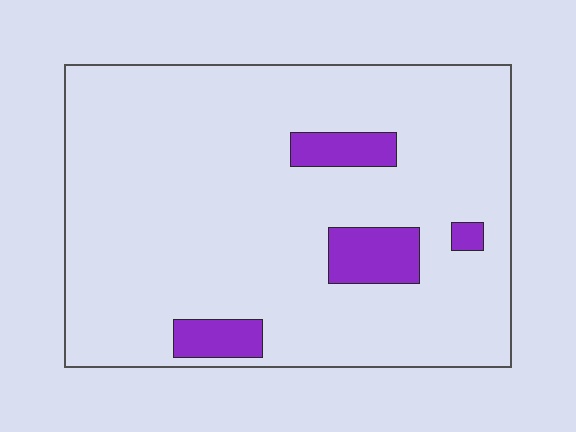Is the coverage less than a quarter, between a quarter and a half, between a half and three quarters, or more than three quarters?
Less than a quarter.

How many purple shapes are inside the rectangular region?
4.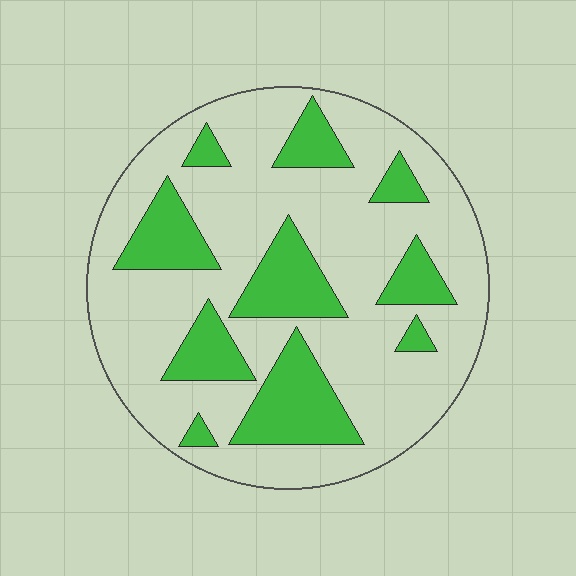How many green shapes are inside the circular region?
10.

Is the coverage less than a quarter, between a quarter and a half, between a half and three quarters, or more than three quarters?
Between a quarter and a half.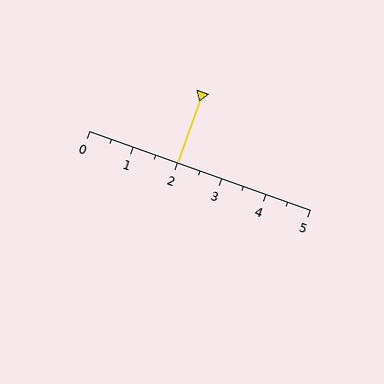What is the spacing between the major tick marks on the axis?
The major ticks are spaced 1 apart.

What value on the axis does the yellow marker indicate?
The marker indicates approximately 2.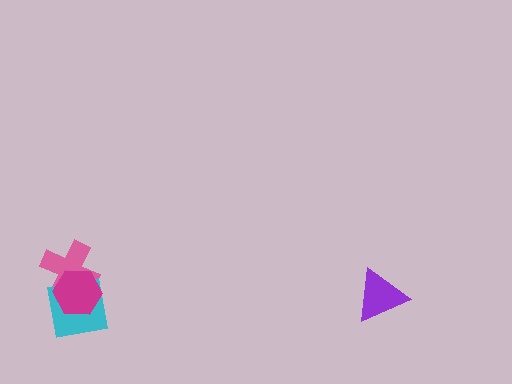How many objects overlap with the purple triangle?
0 objects overlap with the purple triangle.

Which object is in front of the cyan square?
The magenta hexagon is in front of the cyan square.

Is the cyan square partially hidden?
Yes, it is partially covered by another shape.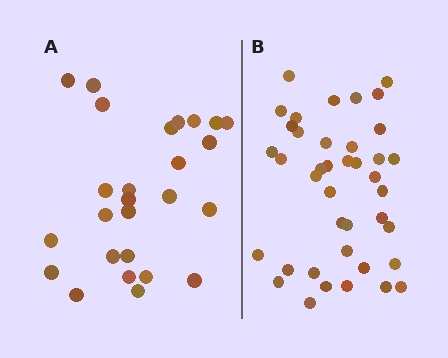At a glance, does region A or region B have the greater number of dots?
Region B (the right region) has more dots.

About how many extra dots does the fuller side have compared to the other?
Region B has approximately 15 more dots than region A.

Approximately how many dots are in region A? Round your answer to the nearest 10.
About 30 dots. (The exact count is 26, which rounds to 30.)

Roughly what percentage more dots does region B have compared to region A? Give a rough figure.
About 55% more.